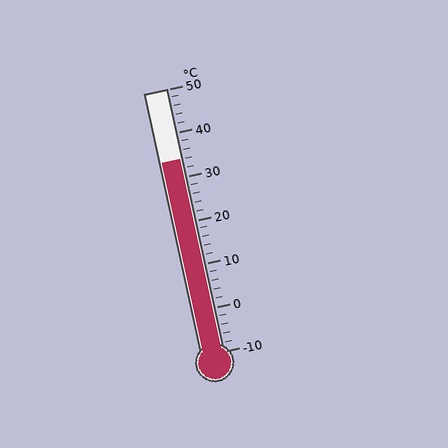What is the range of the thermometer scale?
The thermometer scale ranges from -10°C to 50°C.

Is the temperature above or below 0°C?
The temperature is above 0°C.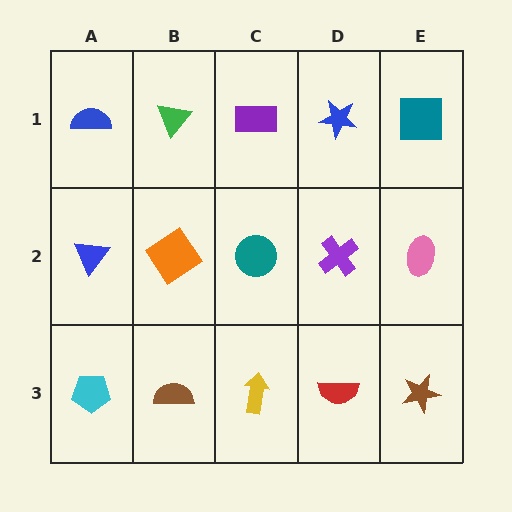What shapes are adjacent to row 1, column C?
A teal circle (row 2, column C), a green triangle (row 1, column B), a blue star (row 1, column D).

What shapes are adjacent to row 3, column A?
A blue triangle (row 2, column A), a brown semicircle (row 3, column B).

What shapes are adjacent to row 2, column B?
A green triangle (row 1, column B), a brown semicircle (row 3, column B), a blue triangle (row 2, column A), a teal circle (row 2, column C).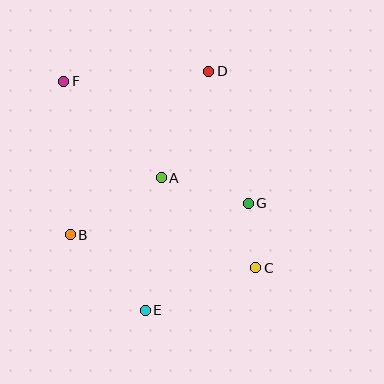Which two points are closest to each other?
Points C and G are closest to each other.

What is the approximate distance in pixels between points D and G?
The distance between D and G is approximately 138 pixels.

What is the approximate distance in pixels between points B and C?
The distance between B and C is approximately 188 pixels.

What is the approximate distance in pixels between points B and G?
The distance between B and G is approximately 181 pixels.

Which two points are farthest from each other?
Points C and F are farthest from each other.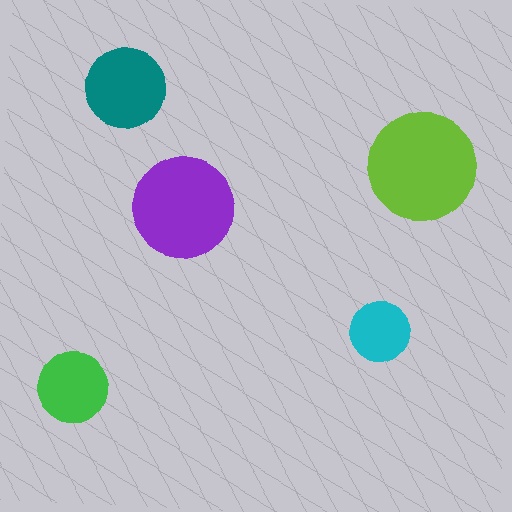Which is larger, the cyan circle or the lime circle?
The lime one.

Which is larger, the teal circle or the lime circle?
The lime one.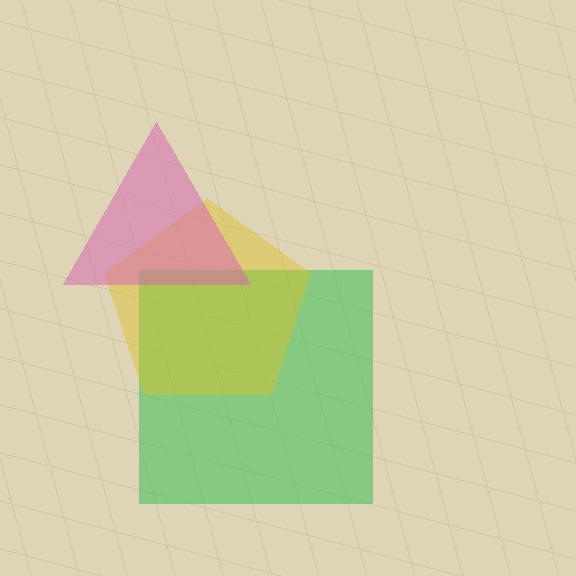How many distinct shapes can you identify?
There are 3 distinct shapes: a green square, a yellow pentagon, a pink triangle.